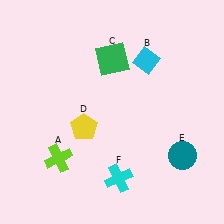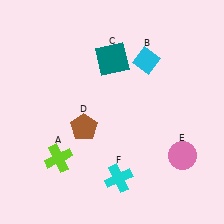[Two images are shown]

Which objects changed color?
C changed from green to teal. D changed from yellow to brown. E changed from teal to pink.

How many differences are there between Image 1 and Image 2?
There are 3 differences between the two images.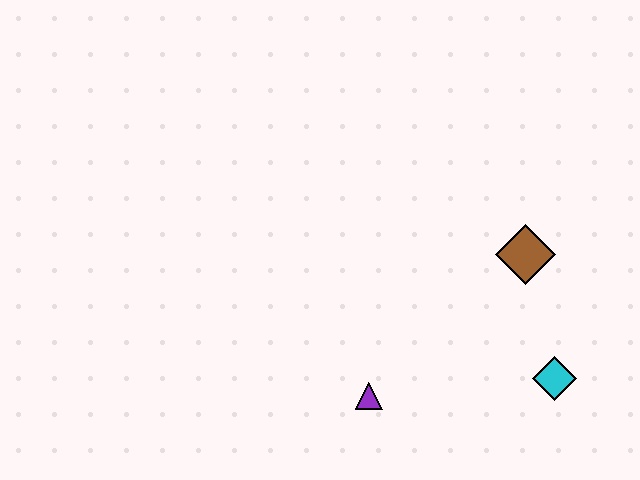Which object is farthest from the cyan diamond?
The purple triangle is farthest from the cyan diamond.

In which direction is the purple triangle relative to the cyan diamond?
The purple triangle is to the left of the cyan diamond.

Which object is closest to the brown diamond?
The cyan diamond is closest to the brown diamond.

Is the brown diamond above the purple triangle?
Yes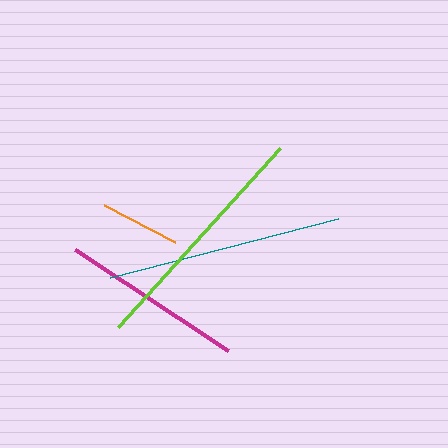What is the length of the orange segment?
The orange segment is approximately 80 pixels long.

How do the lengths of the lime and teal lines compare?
The lime and teal lines are approximately the same length.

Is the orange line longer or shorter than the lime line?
The lime line is longer than the orange line.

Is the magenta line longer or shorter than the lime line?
The lime line is longer than the magenta line.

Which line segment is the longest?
The lime line is the longest at approximately 242 pixels.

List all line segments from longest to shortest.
From longest to shortest: lime, teal, magenta, orange.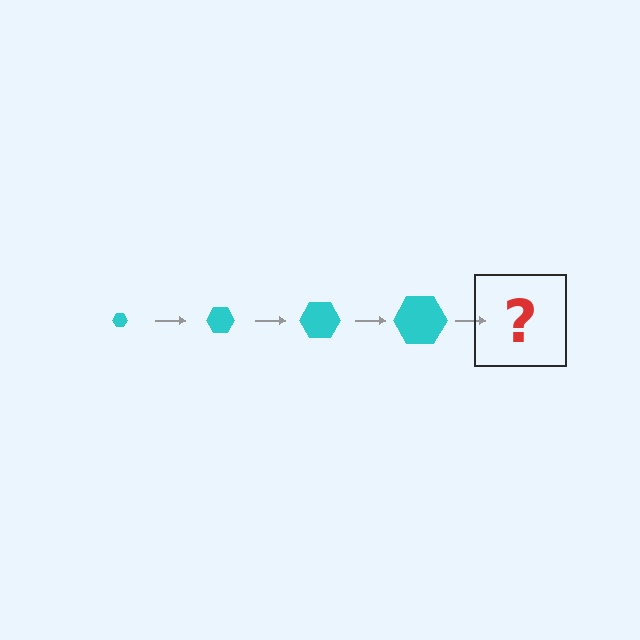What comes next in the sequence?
The next element should be a cyan hexagon, larger than the previous one.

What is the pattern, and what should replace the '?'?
The pattern is that the hexagon gets progressively larger each step. The '?' should be a cyan hexagon, larger than the previous one.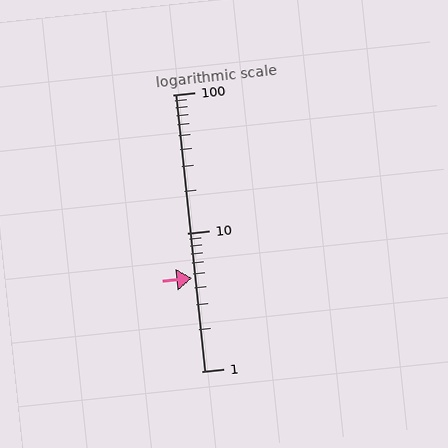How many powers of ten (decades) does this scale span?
The scale spans 2 decades, from 1 to 100.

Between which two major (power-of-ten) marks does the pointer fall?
The pointer is between 1 and 10.